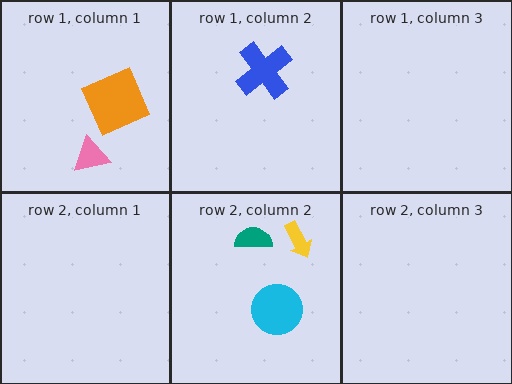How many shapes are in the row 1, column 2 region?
1.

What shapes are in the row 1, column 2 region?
The blue cross.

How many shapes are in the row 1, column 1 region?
2.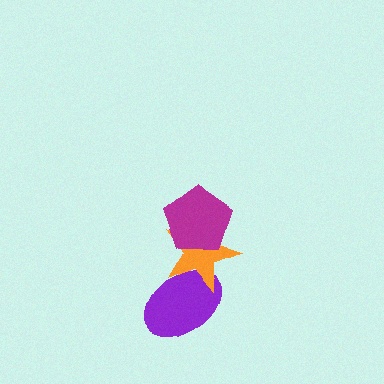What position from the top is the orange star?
The orange star is 2nd from the top.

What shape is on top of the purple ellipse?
The orange star is on top of the purple ellipse.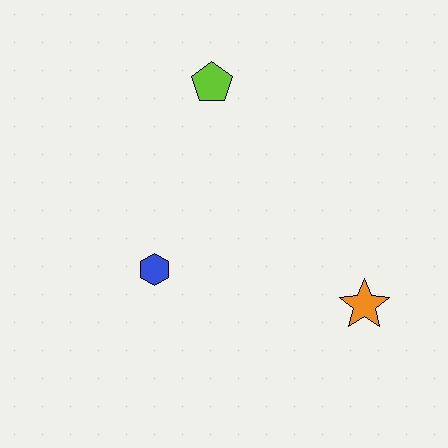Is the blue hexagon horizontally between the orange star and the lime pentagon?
No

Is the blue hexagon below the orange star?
No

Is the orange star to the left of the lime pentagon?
No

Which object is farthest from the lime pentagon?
The orange star is farthest from the lime pentagon.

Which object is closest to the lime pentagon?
The blue hexagon is closest to the lime pentagon.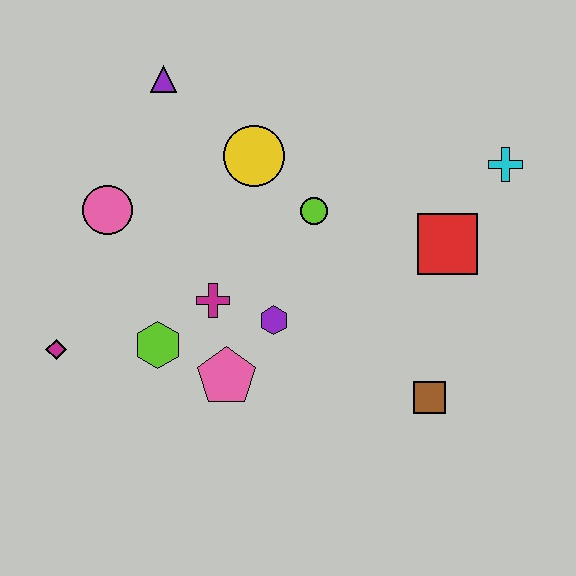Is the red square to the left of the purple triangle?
No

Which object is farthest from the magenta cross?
The cyan cross is farthest from the magenta cross.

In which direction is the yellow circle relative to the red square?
The yellow circle is to the left of the red square.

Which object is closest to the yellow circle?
The lime circle is closest to the yellow circle.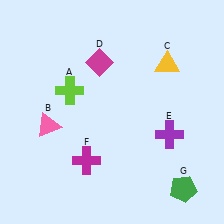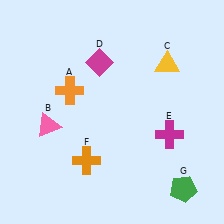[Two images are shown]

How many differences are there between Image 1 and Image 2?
There are 3 differences between the two images.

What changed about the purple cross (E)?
In Image 1, E is purple. In Image 2, it changed to magenta.